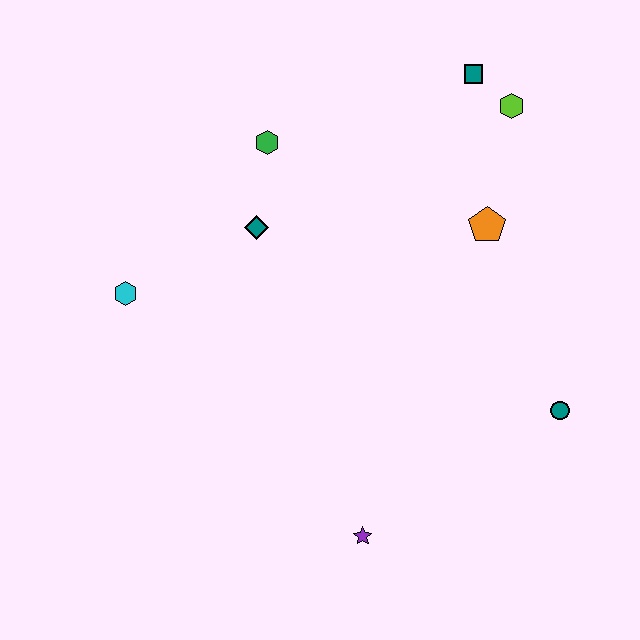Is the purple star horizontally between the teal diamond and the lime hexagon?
Yes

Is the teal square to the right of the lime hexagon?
No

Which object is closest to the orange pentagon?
The lime hexagon is closest to the orange pentagon.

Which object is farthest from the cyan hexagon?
The teal circle is farthest from the cyan hexagon.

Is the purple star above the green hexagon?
No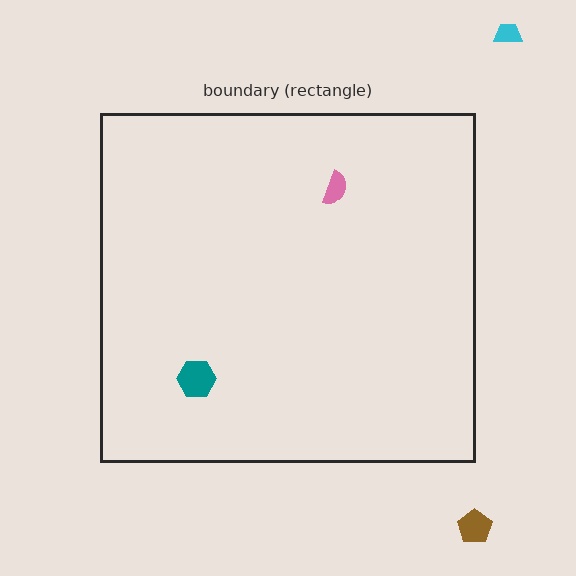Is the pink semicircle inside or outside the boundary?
Inside.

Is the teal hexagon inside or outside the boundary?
Inside.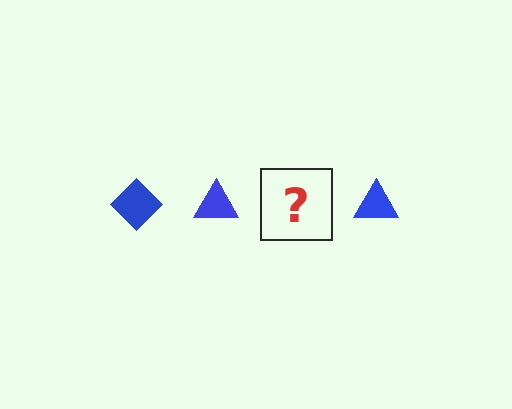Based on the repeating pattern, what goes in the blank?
The blank should be a blue diamond.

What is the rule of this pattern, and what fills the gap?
The rule is that the pattern cycles through diamond, triangle shapes in blue. The gap should be filled with a blue diamond.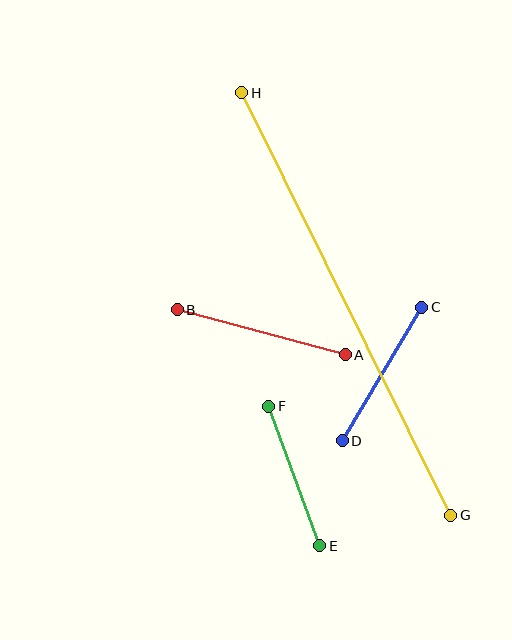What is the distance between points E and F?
The distance is approximately 149 pixels.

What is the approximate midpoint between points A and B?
The midpoint is at approximately (261, 332) pixels.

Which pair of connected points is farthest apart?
Points G and H are farthest apart.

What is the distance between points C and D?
The distance is approximately 155 pixels.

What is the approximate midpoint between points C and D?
The midpoint is at approximately (382, 374) pixels.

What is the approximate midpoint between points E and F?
The midpoint is at approximately (294, 476) pixels.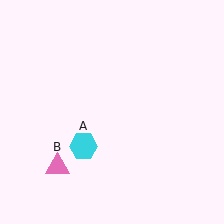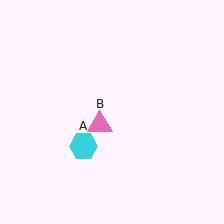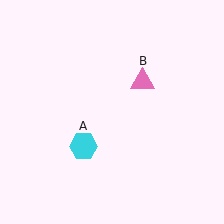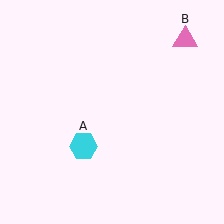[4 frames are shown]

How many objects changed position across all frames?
1 object changed position: pink triangle (object B).